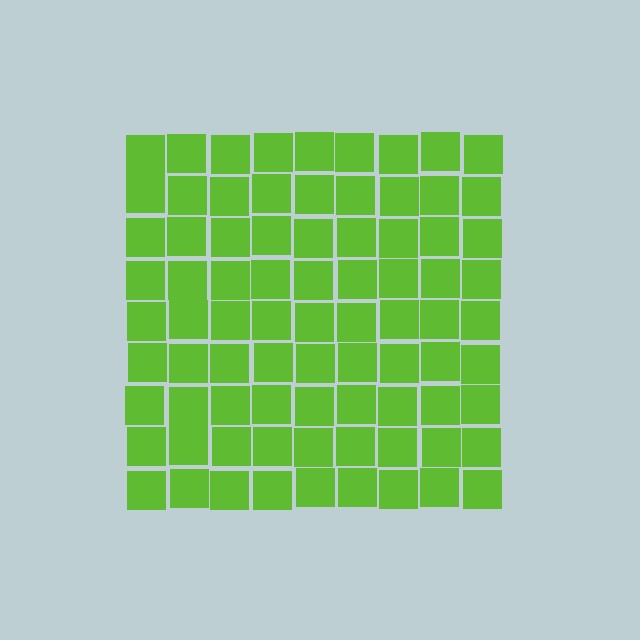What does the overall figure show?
The overall figure shows a square.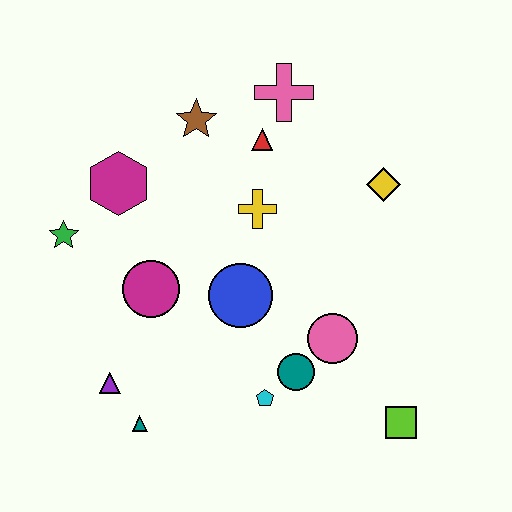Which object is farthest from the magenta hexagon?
The lime square is farthest from the magenta hexagon.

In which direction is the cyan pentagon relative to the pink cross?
The cyan pentagon is below the pink cross.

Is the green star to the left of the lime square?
Yes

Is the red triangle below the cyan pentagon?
No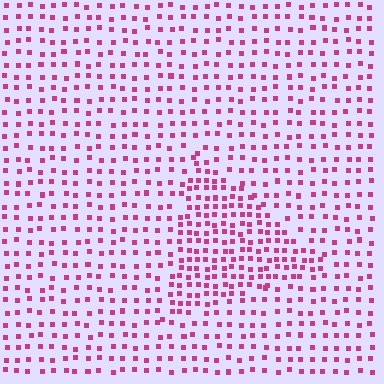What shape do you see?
I see a triangle.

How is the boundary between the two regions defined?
The boundary is defined by a change in element density (approximately 1.8x ratio). All elements are the same color, size, and shape.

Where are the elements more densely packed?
The elements are more densely packed inside the triangle boundary.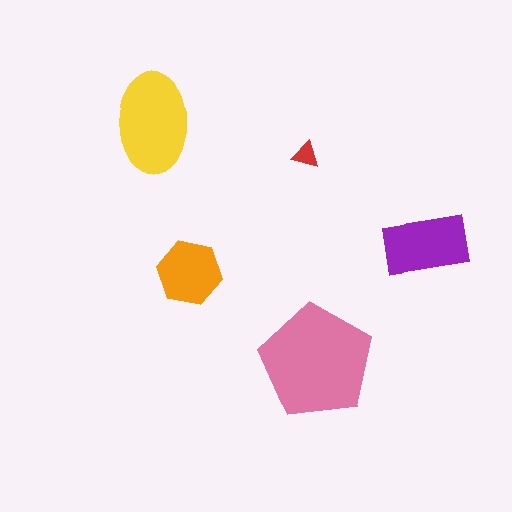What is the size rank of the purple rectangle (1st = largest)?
3rd.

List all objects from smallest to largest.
The red triangle, the orange hexagon, the purple rectangle, the yellow ellipse, the pink pentagon.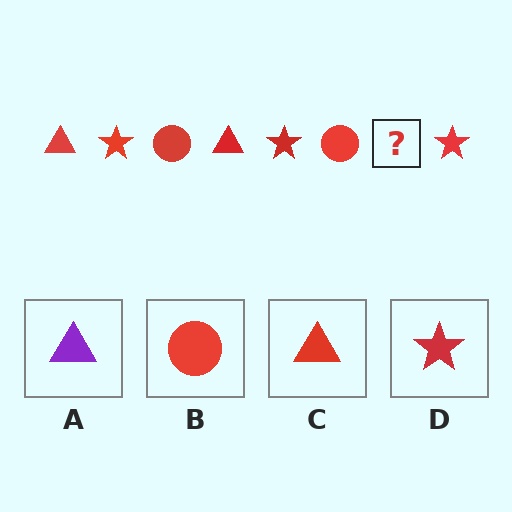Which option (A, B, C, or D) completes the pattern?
C.